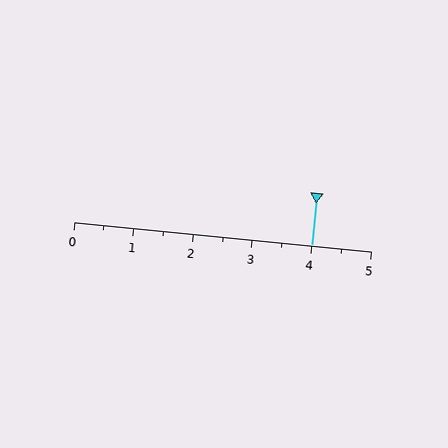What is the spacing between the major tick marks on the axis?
The major ticks are spaced 1 apart.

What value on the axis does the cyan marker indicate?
The marker indicates approximately 4.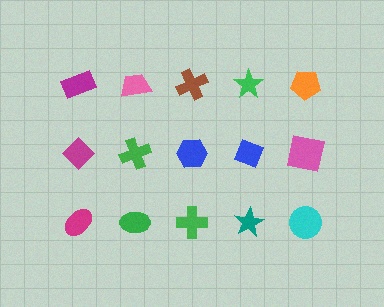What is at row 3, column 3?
A green cross.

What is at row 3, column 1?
A magenta ellipse.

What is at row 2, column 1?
A magenta diamond.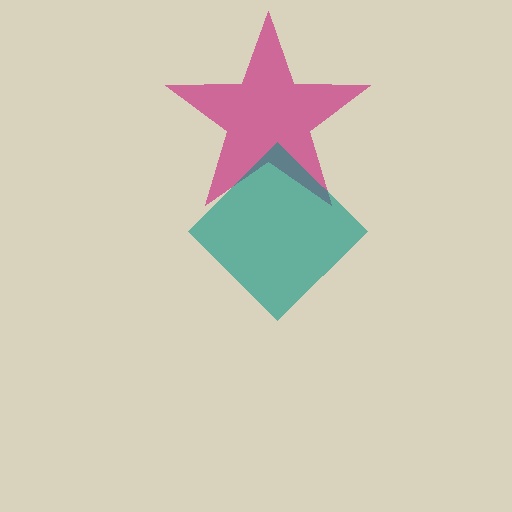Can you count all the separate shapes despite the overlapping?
Yes, there are 2 separate shapes.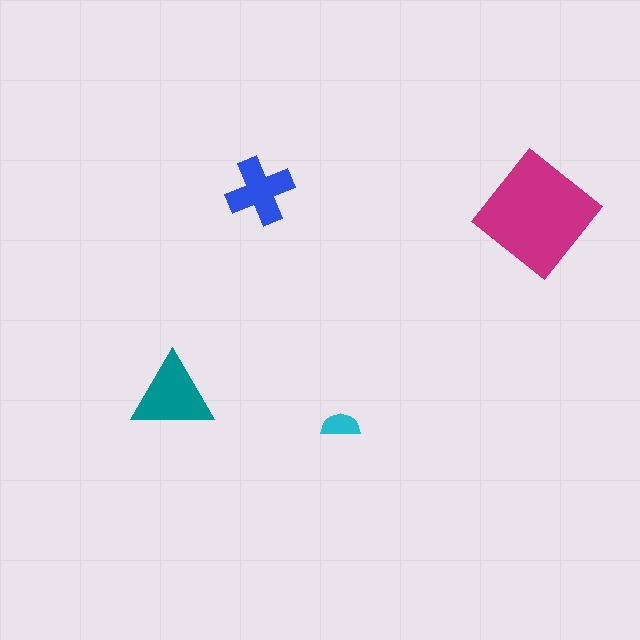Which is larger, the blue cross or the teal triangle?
The teal triangle.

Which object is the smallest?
The cyan semicircle.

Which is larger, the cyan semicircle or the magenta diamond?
The magenta diamond.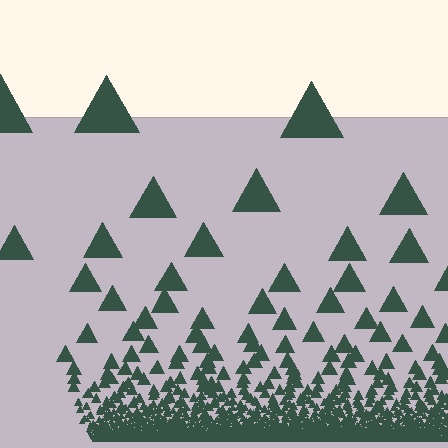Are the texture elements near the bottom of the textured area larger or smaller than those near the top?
Smaller. The gradient is inverted — elements near the bottom are smaller and denser.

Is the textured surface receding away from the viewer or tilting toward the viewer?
The surface appears to tilt toward the viewer. Texture elements get larger and sparser toward the top.